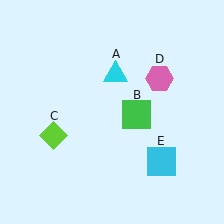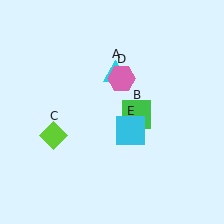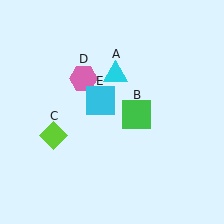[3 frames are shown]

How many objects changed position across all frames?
2 objects changed position: pink hexagon (object D), cyan square (object E).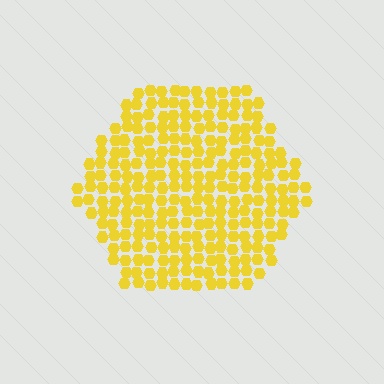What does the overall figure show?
The overall figure shows a hexagon.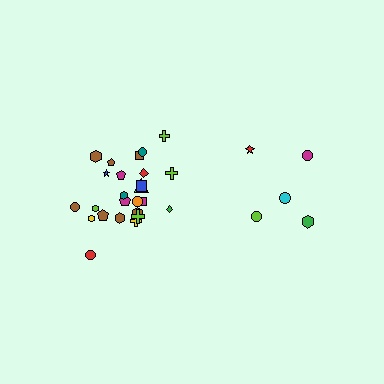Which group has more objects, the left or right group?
The left group.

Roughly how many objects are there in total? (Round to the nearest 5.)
Roughly 30 objects in total.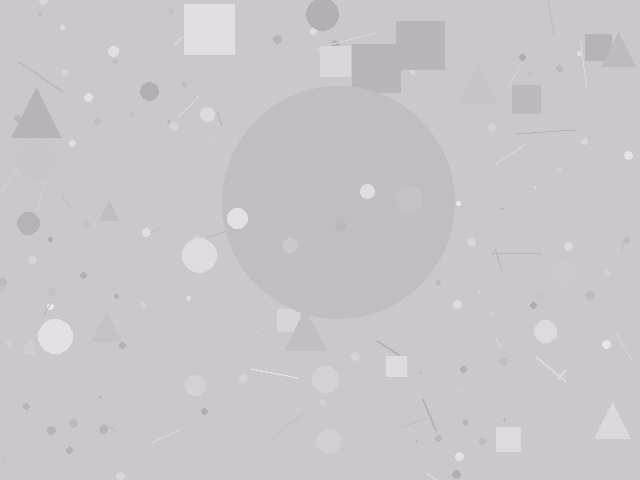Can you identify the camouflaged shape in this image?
The camouflaged shape is a circle.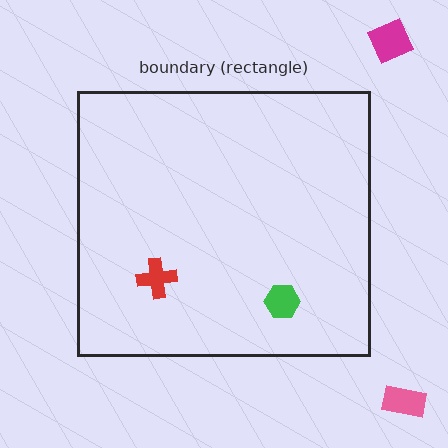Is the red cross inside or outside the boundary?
Inside.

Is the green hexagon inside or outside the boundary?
Inside.